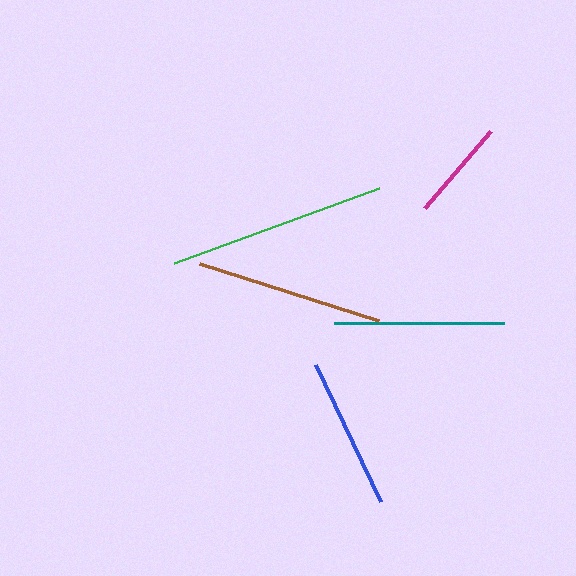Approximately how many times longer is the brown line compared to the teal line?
The brown line is approximately 1.1 times the length of the teal line.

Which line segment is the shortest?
The magenta line is the shortest at approximately 102 pixels.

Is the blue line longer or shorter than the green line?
The green line is longer than the blue line.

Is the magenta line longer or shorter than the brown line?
The brown line is longer than the magenta line.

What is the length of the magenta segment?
The magenta segment is approximately 102 pixels long.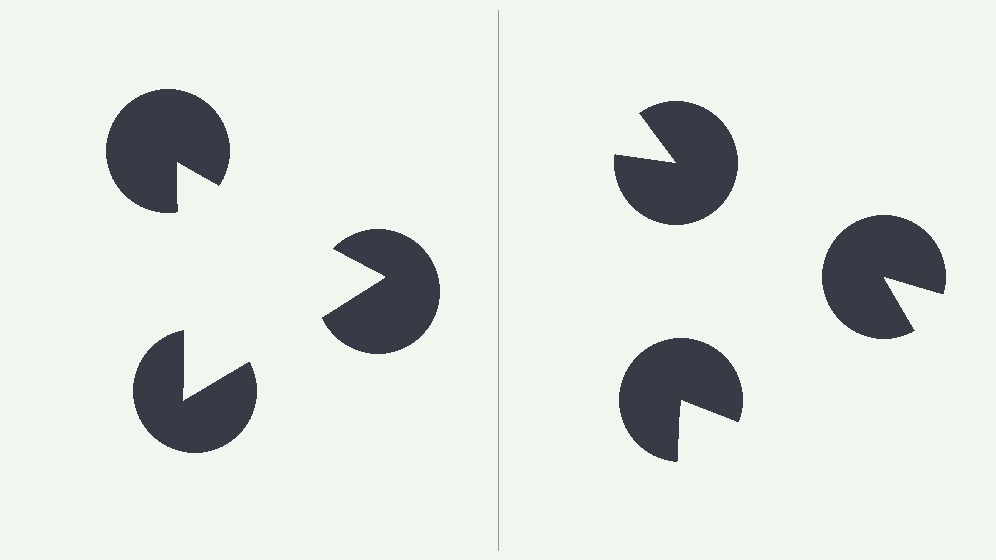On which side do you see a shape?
An illusory triangle appears on the left side. On the right side the wedge cuts are rotated, so no coherent shape forms.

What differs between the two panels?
The pac-man discs are positioned identically on both sides; only the wedge orientations differ. On the left they align to a triangle; on the right they are misaligned.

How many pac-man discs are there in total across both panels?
6 — 3 on each side.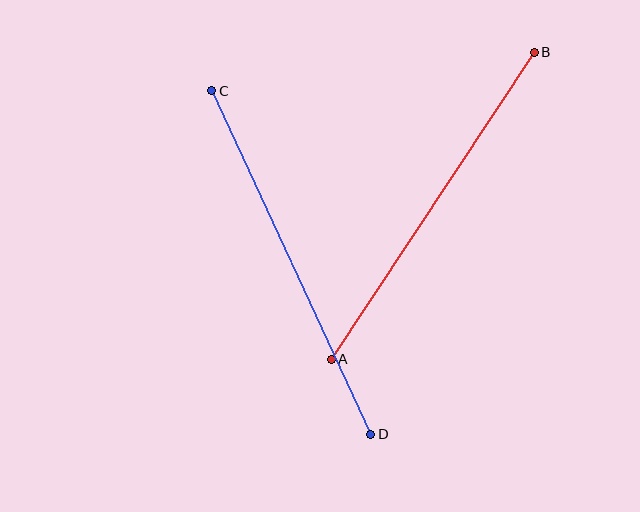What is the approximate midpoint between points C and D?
The midpoint is at approximately (291, 263) pixels.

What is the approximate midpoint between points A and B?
The midpoint is at approximately (433, 206) pixels.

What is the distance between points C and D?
The distance is approximately 378 pixels.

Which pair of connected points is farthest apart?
Points C and D are farthest apart.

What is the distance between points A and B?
The distance is approximately 368 pixels.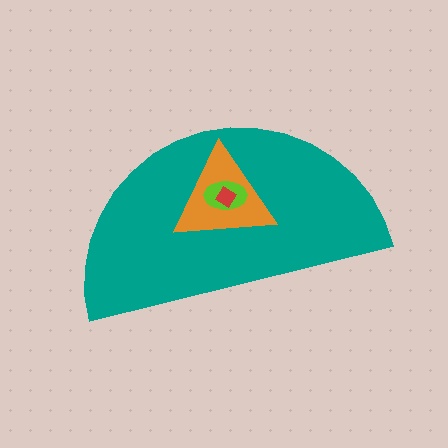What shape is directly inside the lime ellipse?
The red diamond.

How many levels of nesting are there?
4.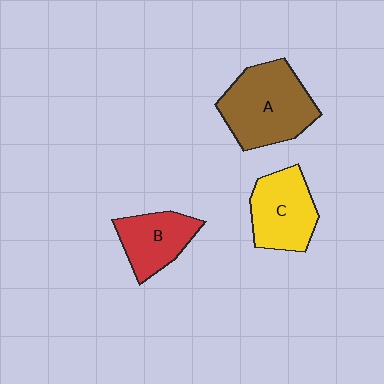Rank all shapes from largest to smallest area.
From largest to smallest: A (brown), C (yellow), B (red).